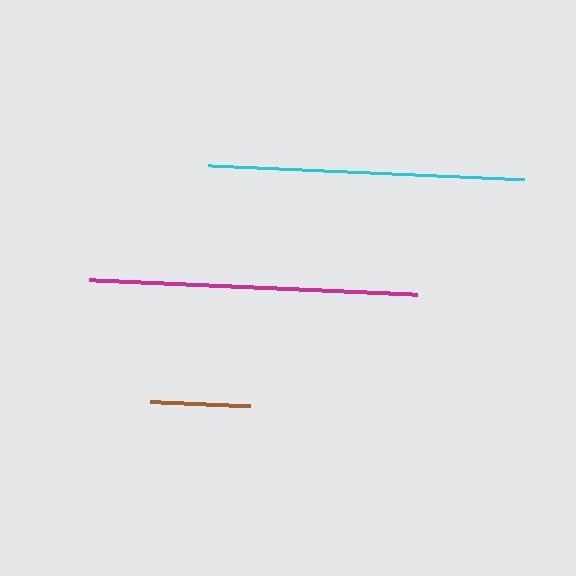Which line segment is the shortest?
The brown line is the shortest at approximately 101 pixels.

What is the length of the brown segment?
The brown segment is approximately 101 pixels long.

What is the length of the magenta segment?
The magenta segment is approximately 328 pixels long.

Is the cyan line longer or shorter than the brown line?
The cyan line is longer than the brown line.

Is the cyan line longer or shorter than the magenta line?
The magenta line is longer than the cyan line.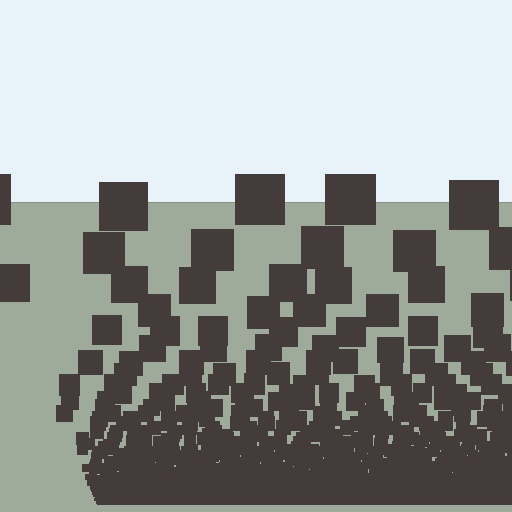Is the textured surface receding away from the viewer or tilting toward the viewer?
The surface appears to tilt toward the viewer. Texture elements get larger and sparser toward the top.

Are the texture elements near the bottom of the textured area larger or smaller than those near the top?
Smaller. The gradient is inverted — elements near the bottom are smaller and denser.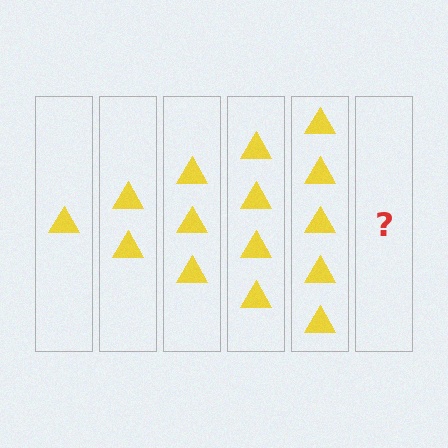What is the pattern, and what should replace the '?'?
The pattern is that each step adds one more triangle. The '?' should be 6 triangles.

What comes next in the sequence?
The next element should be 6 triangles.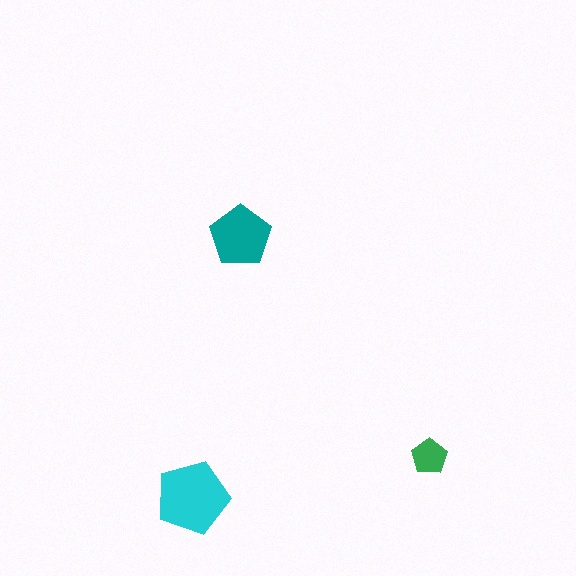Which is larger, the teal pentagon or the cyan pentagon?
The cyan one.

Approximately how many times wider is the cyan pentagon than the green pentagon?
About 2 times wider.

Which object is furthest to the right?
The green pentagon is rightmost.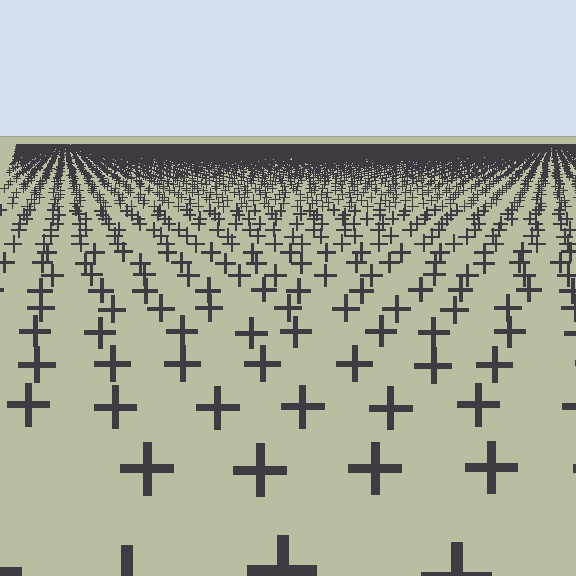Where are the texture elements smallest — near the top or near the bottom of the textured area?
Near the top.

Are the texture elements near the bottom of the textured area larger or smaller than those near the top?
Larger. Near the bottom, elements are closer to the viewer and appear at a bigger on-screen size.